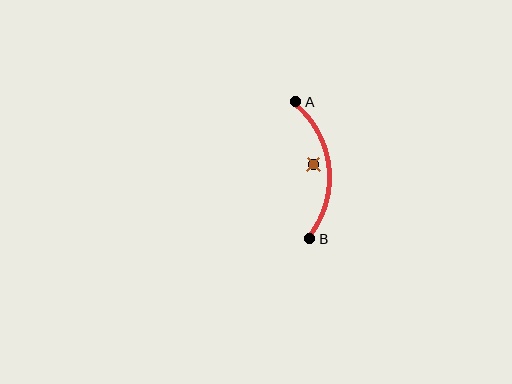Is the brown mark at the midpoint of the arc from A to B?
No — the brown mark does not lie on the arc at all. It sits slightly inside the curve.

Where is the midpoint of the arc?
The arc midpoint is the point on the curve farthest from the straight line joining A and B. It sits to the right of that line.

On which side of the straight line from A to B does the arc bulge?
The arc bulges to the right of the straight line connecting A and B.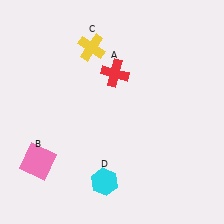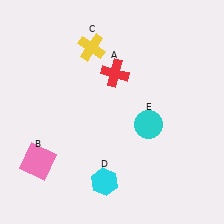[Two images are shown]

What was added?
A cyan circle (E) was added in Image 2.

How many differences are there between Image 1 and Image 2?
There is 1 difference between the two images.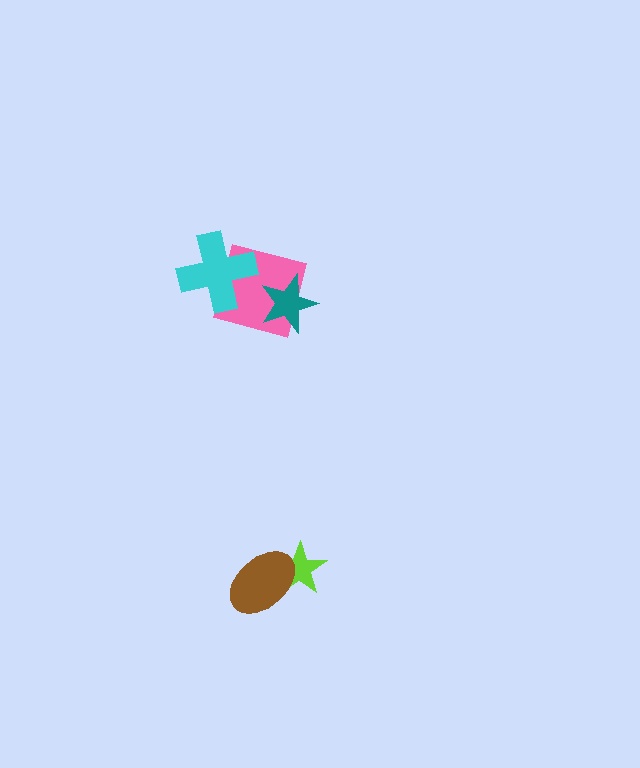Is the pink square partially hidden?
Yes, it is partially covered by another shape.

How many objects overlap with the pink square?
2 objects overlap with the pink square.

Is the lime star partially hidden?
Yes, it is partially covered by another shape.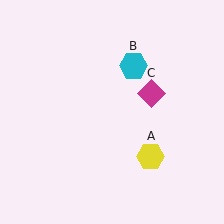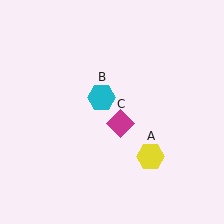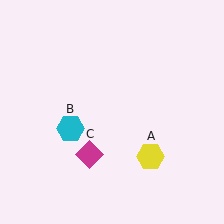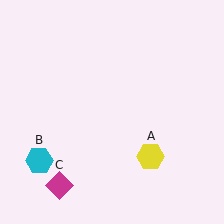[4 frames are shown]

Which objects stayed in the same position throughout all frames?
Yellow hexagon (object A) remained stationary.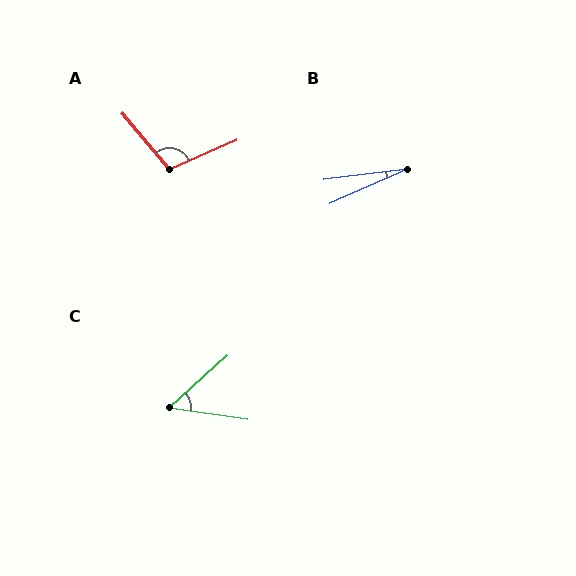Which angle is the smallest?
B, at approximately 17 degrees.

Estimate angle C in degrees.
Approximately 51 degrees.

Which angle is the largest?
A, at approximately 106 degrees.